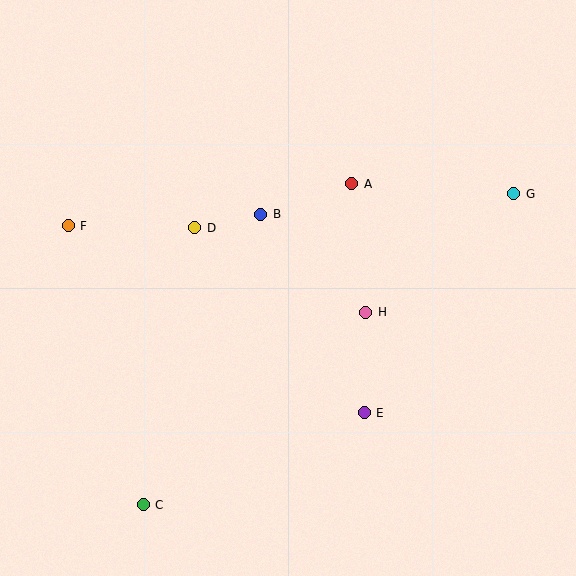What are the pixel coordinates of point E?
Point E is at (364, 413).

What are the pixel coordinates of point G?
Point G is at (514, 194).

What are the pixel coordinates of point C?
Point C is at (143, 505).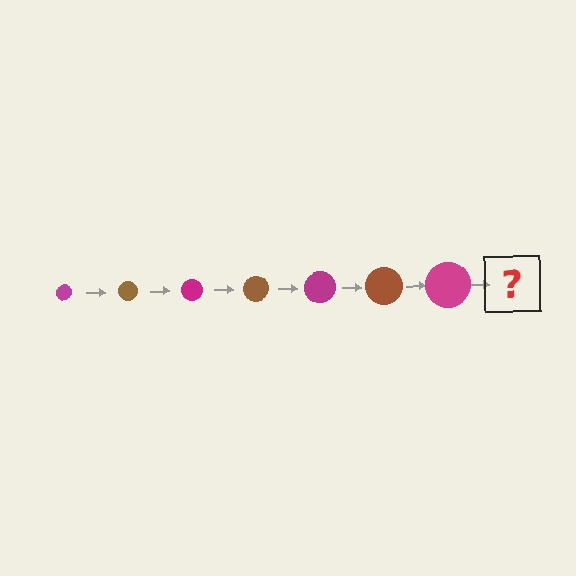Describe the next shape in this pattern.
It should be a brown circle, larger than the previous one.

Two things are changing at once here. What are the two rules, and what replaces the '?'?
The two rules are that the circle grows larger each step and the color cycles through magenta and brown. The '?' should be a brown circle, larger than the previous one.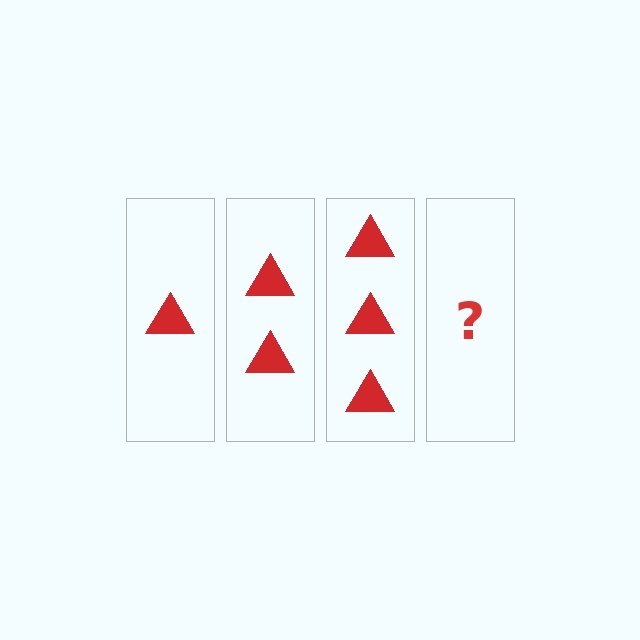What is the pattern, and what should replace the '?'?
The pattern is that each step adds one more triangle. The '?' should be 4 triangles.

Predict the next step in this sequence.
The next step is 4 triangles.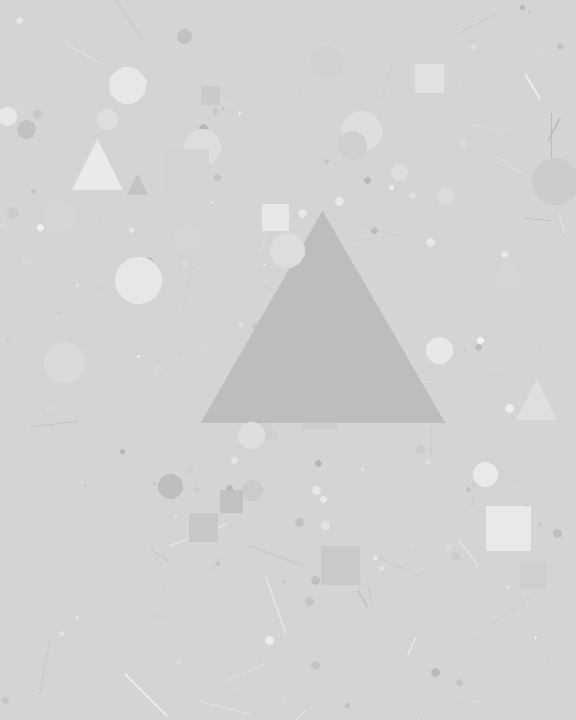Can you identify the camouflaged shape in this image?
The camouflaged shape is a triangle.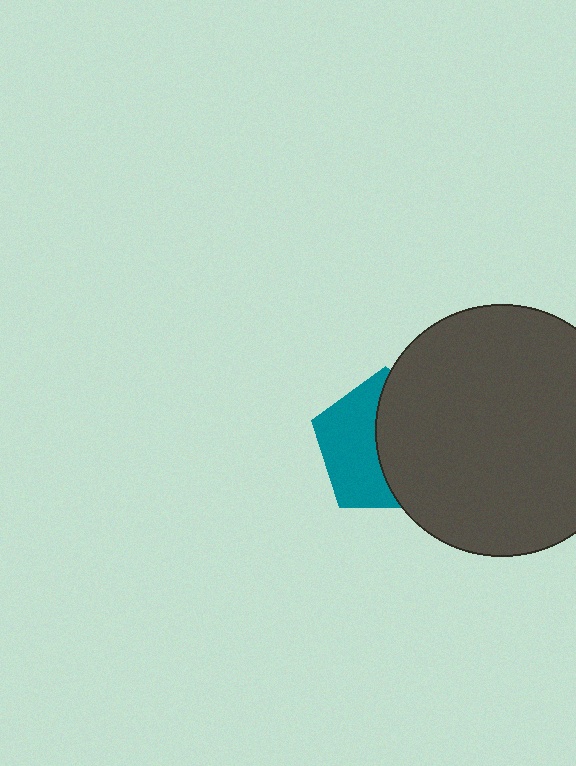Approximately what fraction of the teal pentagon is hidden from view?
Roughly 53% of the teal pentagon is hidden behind the dark gray circle.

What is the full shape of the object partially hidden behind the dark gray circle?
The partially hidden object is a teal pentagon.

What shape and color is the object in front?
The object in front is a dark gray circle.